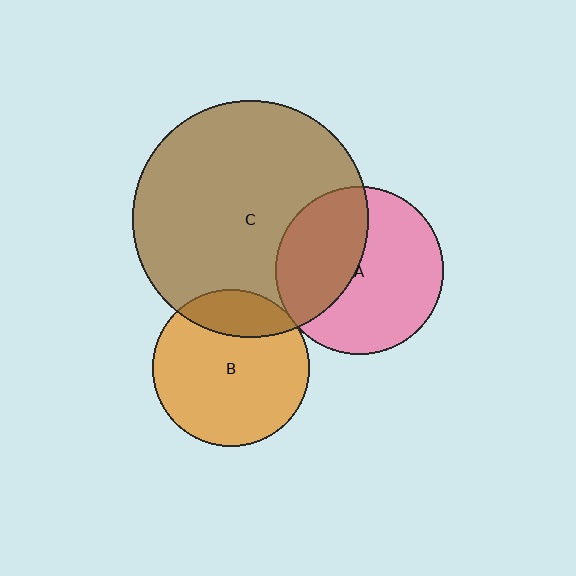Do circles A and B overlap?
Yes.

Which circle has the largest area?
Circle C (brown).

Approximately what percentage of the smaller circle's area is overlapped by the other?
Approximately 5%.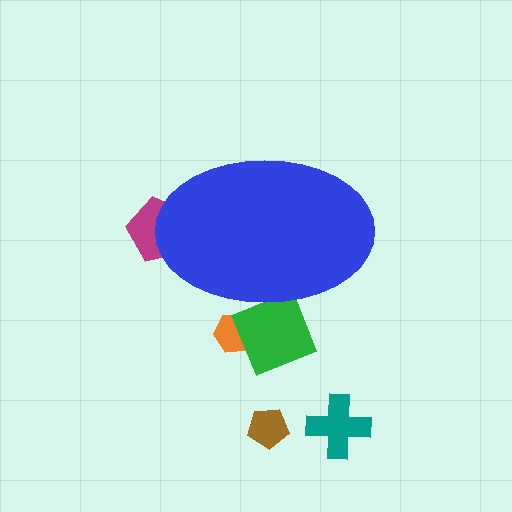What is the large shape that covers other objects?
A blue ellipse.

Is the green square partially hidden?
Yes, the green square is partially hidden behind the blue ellipse.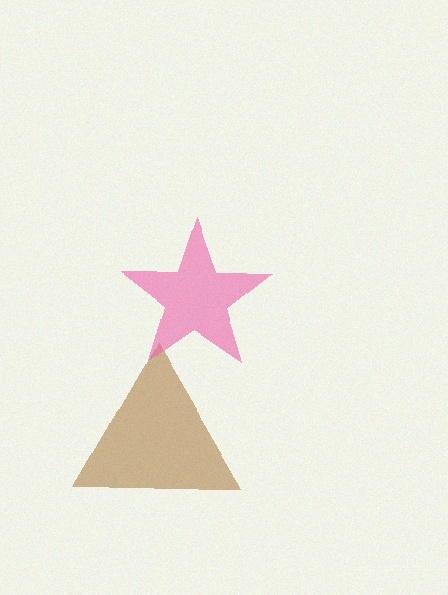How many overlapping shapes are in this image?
There are 2 overlapping shapes in the image.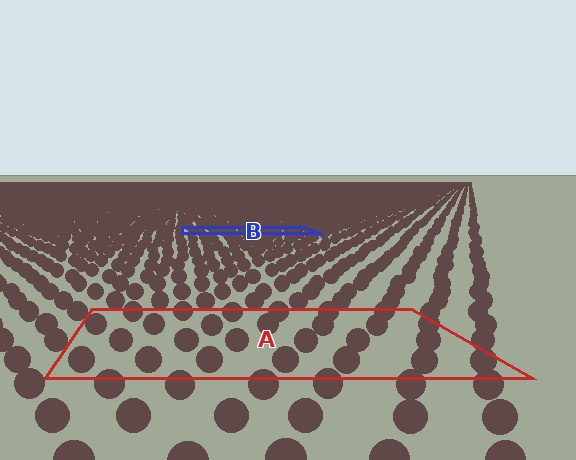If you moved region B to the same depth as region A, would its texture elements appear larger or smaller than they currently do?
They would appear larger. At a closer depth, the same texture elements are projected at a bigger on-screen size.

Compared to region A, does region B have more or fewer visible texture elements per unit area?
Region B has more texture elements per unit area — they are packed more densely because it is farther away.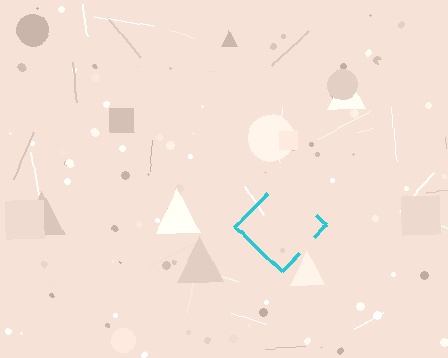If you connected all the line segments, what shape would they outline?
They would outline a diamond.